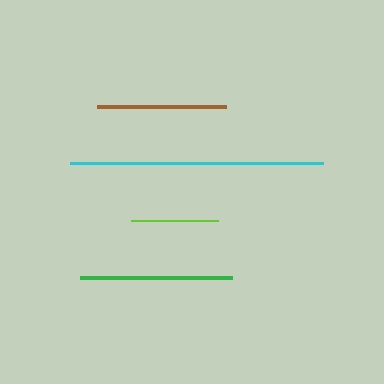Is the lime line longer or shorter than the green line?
The green line is longer than the lime line.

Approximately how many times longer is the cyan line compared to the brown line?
The cyan line is approximately 2.0 times the length of the brown line.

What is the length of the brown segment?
The brown segment is approximately 129 pixels long.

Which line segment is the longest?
The cyan line is the longest at approximately 252 pixels.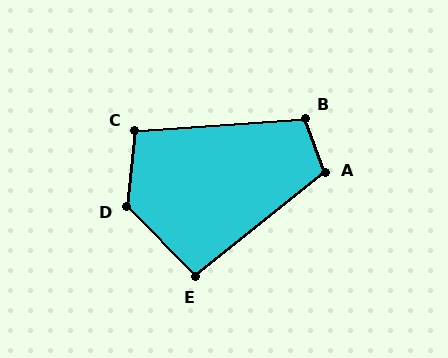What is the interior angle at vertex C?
Approximately 100 degrees (obtuse).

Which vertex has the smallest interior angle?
E, at approximately 96 degrees.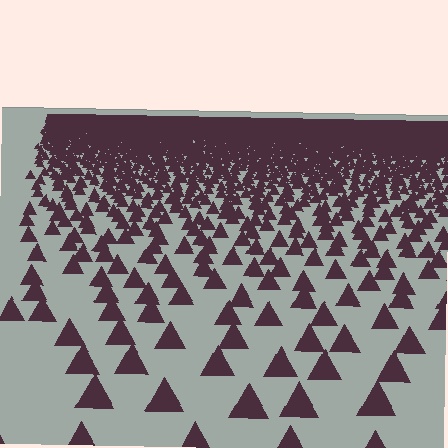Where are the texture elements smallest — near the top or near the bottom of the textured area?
Near the top.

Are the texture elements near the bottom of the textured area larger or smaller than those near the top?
Larger. Near the bottom, elements are closer to the viewer and appear at a bigger on-screen size.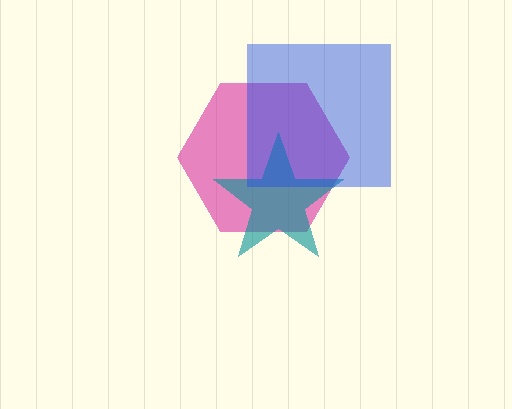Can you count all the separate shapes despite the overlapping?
Yes, there are 3 separate shapes.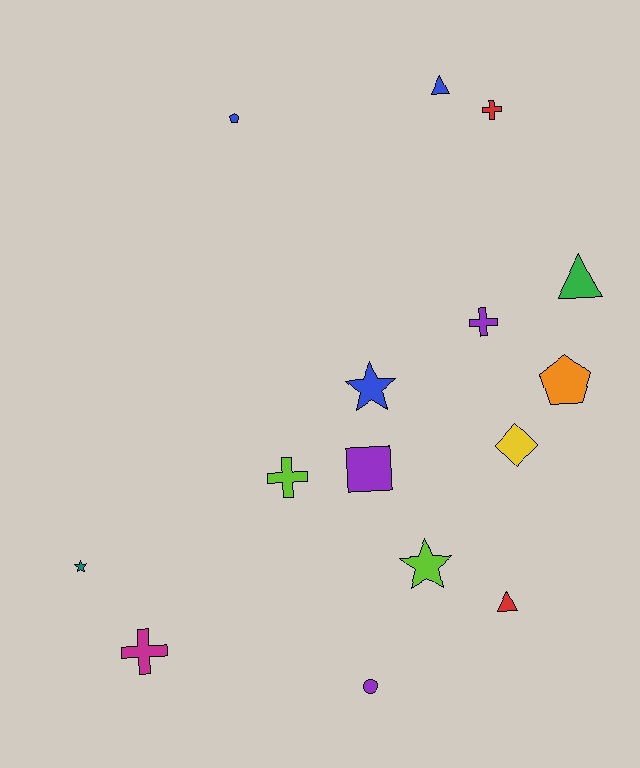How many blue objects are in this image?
There are 3 blue objects.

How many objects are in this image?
There are 15 objects.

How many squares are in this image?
There is 1 square.